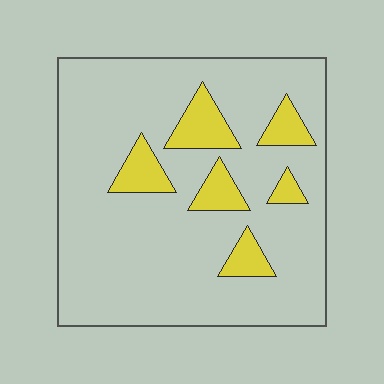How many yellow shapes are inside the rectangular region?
6.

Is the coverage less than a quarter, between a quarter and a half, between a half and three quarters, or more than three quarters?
Less than a quarter.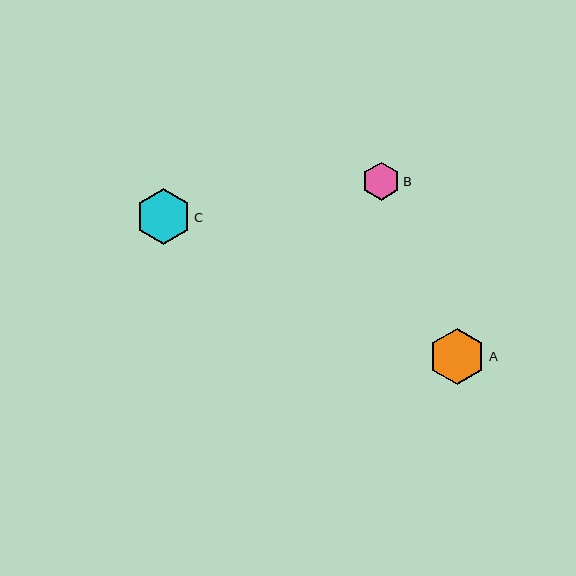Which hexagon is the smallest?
Hexagon B is the smallest with a size of approximately 38 pixels.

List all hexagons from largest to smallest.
From largest to smallest: A, C, B.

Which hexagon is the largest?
Hexagon A is the largest with a size of approximately 56 pixels.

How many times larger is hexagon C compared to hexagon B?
Hexagon C is approximately 1.5 times the size of hexagon B.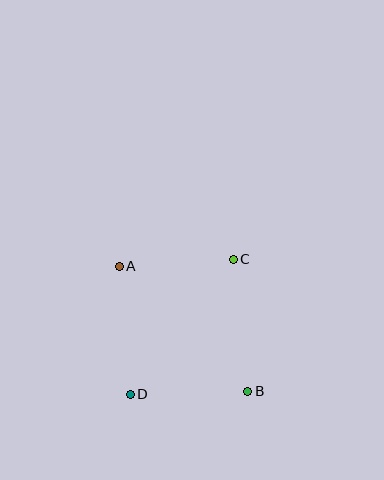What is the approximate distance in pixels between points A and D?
The distance between A and D is approximately 129 pixels.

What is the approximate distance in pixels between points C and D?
The distance between C and D is approximately 170 pixels.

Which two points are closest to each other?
Points A and C are closest to each other.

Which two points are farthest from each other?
Points A and B are farthest from each other.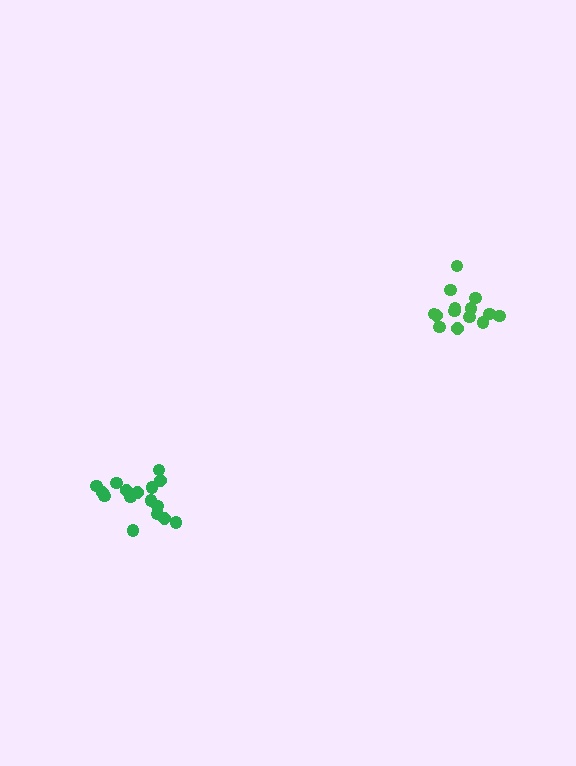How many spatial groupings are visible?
There are 2 spatial groupings.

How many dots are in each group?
Group 1: 16 dots, Group 2: 14 dots (30 total).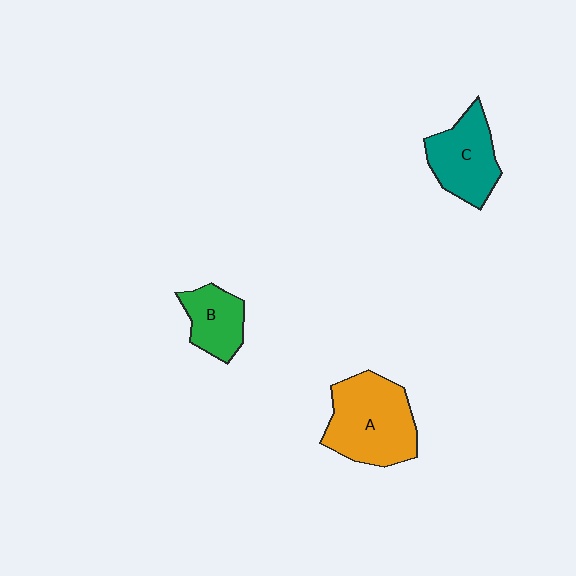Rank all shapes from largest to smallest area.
From largest to smallest: A (orange), C (teal), B (green).